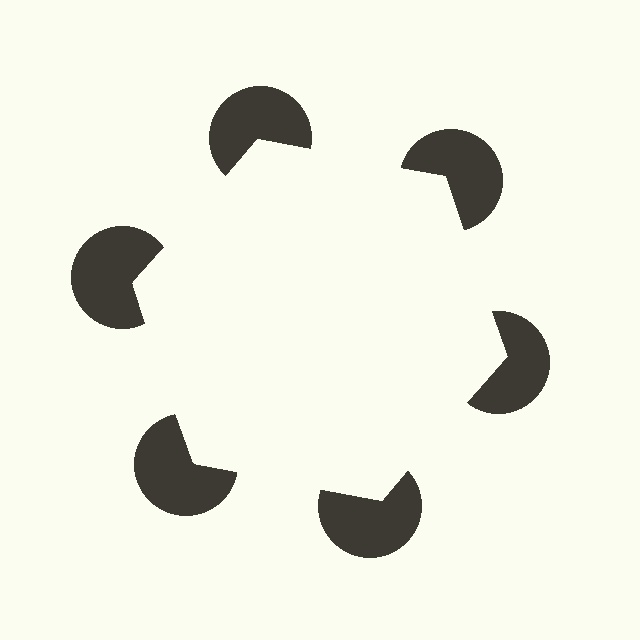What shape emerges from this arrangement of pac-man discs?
An illusory hexagon — its edges are inferred from the aligned wedge cuts in the pac-man discs, not physically drawn.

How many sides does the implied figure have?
6 sides.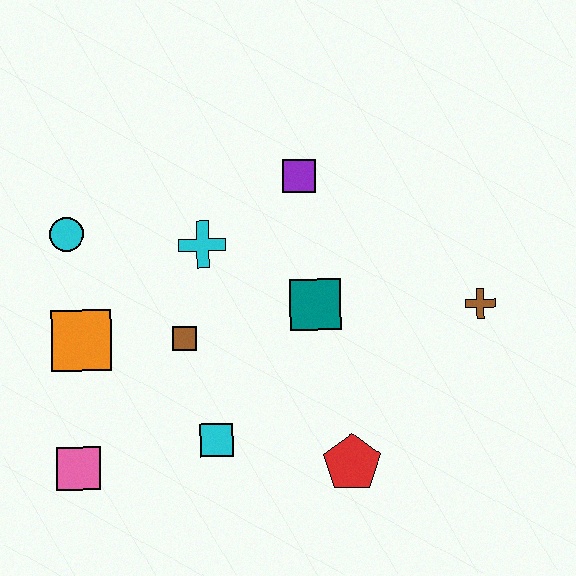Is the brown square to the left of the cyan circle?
No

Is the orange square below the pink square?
No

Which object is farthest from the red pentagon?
The cyan circle is farthest from the red pentagon.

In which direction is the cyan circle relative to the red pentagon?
The cyan circle is to the left of the red pentagon.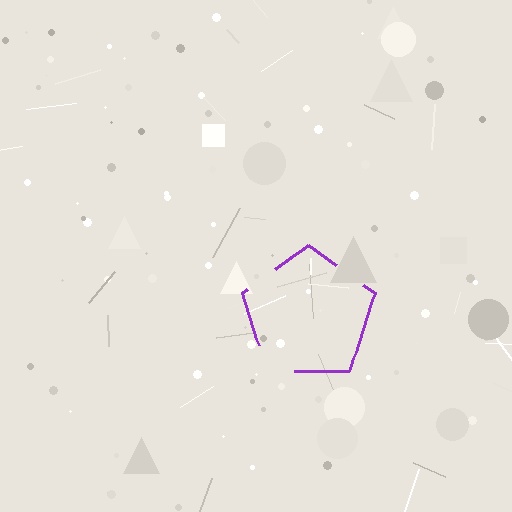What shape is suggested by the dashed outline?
The dashed outline suggests a pentagon.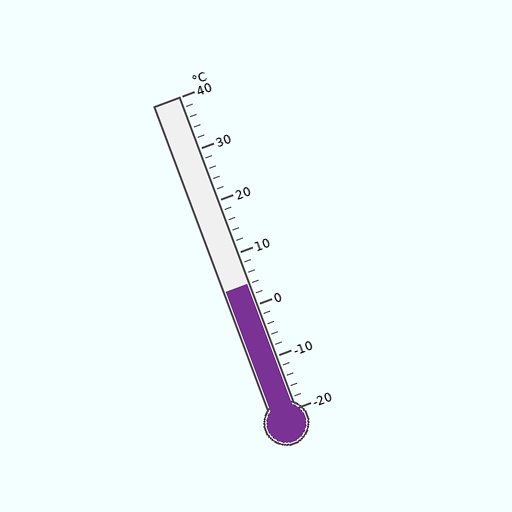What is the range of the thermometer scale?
The thermometer scale ranges from -20°C to 40°C.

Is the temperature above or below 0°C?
The temperature is above 0°C.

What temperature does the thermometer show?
The thermometer shows approximately 4°C.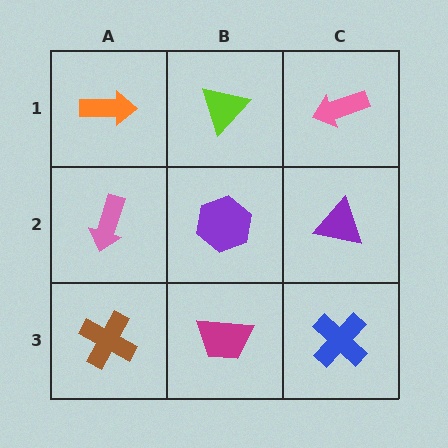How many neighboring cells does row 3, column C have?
2.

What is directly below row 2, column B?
A magenta trapezoid.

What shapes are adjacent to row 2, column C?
A pink arrow (row 1, column C), a blue cross (row 3, column C), a purple hexagon (row 2, column B).